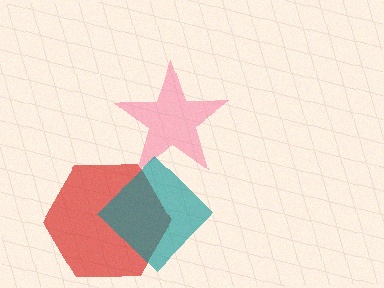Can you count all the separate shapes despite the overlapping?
Yes, there are 3 separate shapes.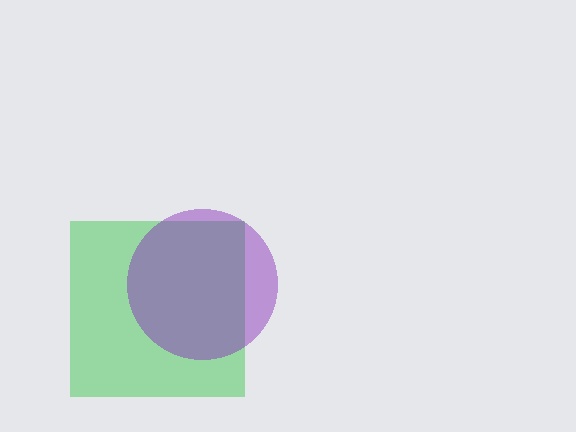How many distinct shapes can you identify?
There are 2 distinct shapes: a green square, a purple circle.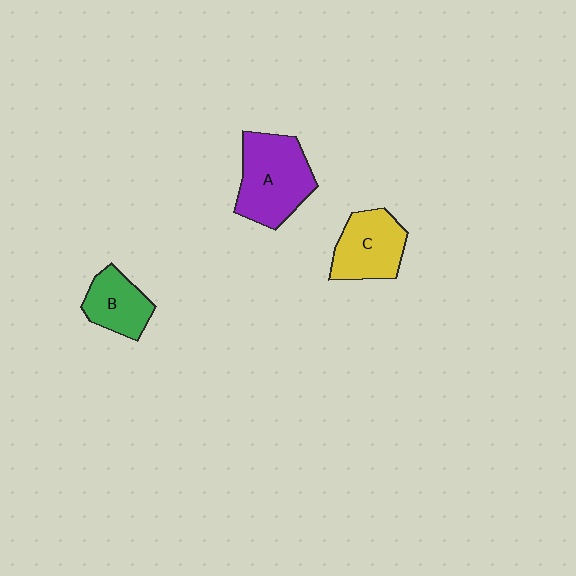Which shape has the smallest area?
Shape B (green).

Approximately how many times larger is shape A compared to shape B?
Approximately 1.7 times.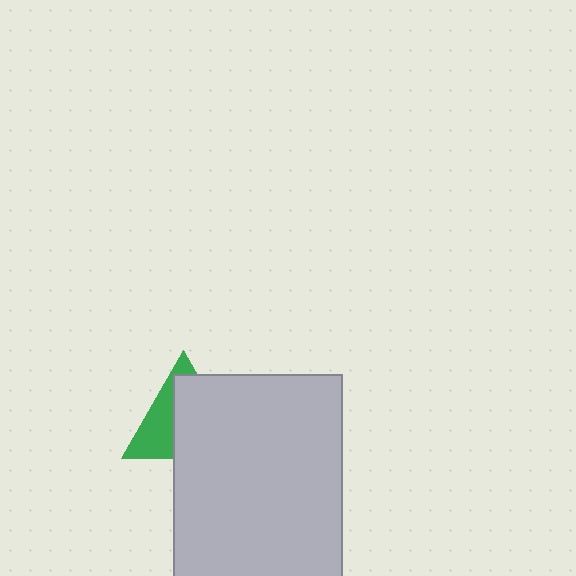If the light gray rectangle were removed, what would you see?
You would see the complete green triangle.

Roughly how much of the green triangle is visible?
A small part of it is visible (roughly 40%).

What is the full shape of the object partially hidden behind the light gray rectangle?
The partially hidden object is a green triangle.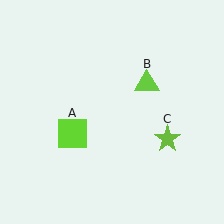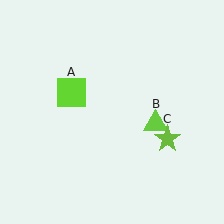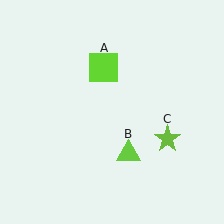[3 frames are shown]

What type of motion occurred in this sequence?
The lime square (object A), lime triangle (object B) rotated clockwise around the center of the scene.